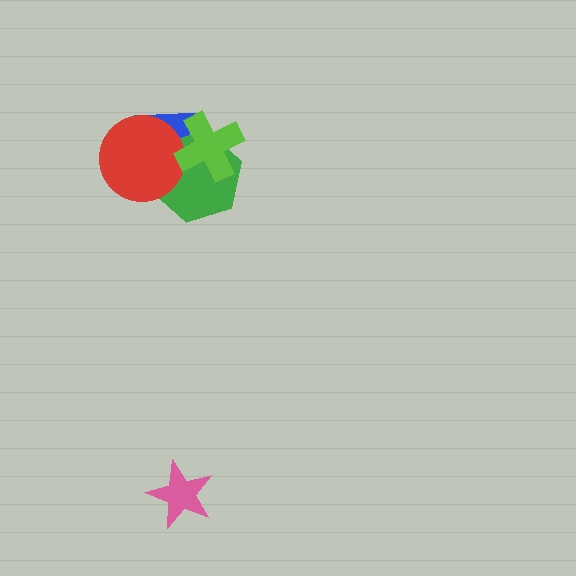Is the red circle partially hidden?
Yes, it is partially covered by another shape.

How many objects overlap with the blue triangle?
3 objects overlap with the blue triangle.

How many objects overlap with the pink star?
0 objects overlap with the pink star.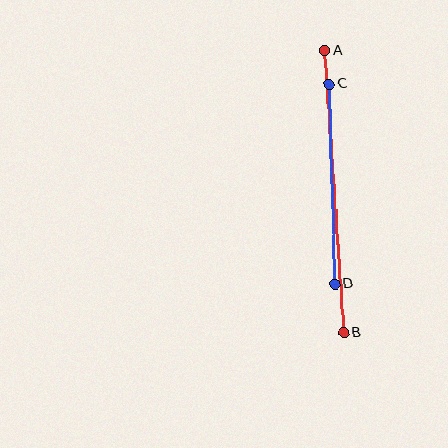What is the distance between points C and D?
The distance is approximately 200 pixels.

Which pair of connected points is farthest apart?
Points A and B are farthest apart.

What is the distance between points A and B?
The distance is approximately 283 pixels.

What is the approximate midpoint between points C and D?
The midpoint is at approximately (332, 184) pixels.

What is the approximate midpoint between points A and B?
The midpoint is at approximately (334, 192) pixels.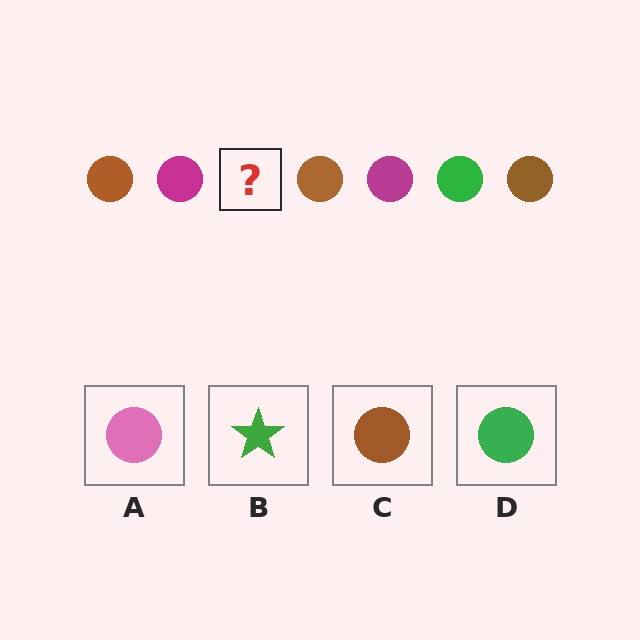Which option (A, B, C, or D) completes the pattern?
D.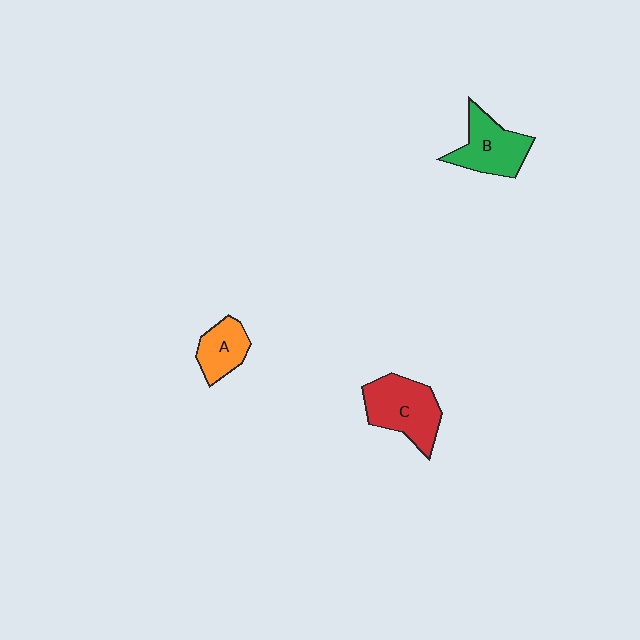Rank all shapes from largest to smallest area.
From largest to smallest: C (red), B (green), A (orange).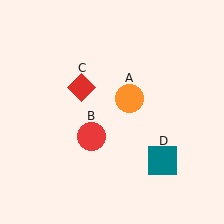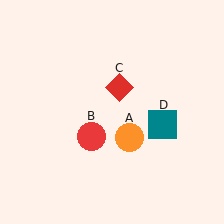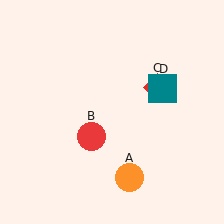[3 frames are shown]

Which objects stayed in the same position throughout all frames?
Red circle (object B) remained stationary.